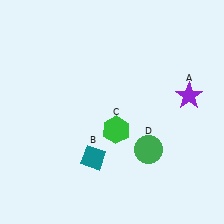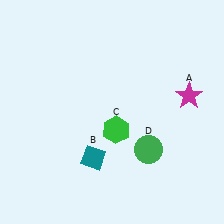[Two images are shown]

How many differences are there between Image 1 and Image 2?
There is 1 difference between the two images.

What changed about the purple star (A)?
In Image 1, A is purple. In Image 2, it changed to magenta.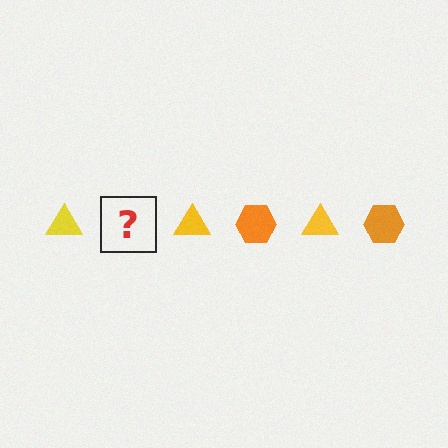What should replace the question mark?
The question mark should be replaced with an orange hexagon.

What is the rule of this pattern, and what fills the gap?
The rule is that the pattern alternates between yellow triangle and orange hexagon. The gap should be filled with an orange hexagon.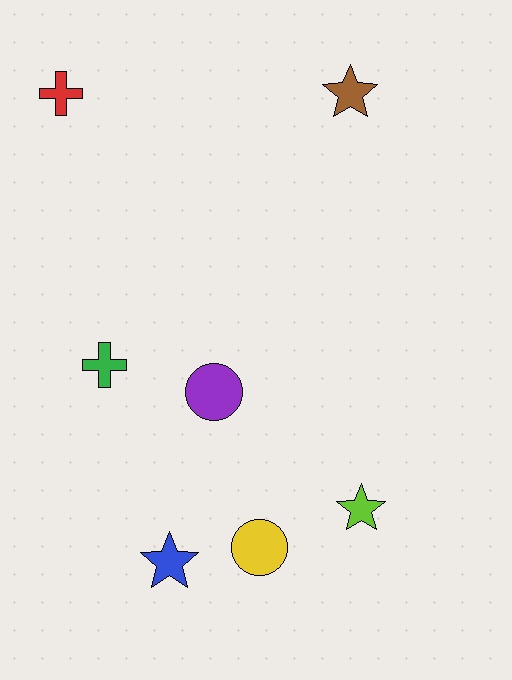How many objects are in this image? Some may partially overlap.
There are 7 objects.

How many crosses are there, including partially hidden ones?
There are 2 crosses.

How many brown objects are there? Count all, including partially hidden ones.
There is 1 brown object.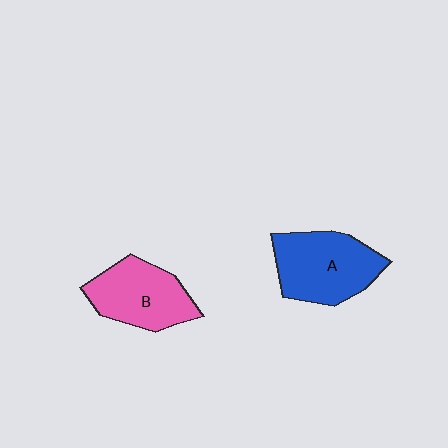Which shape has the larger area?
Shape A (blue).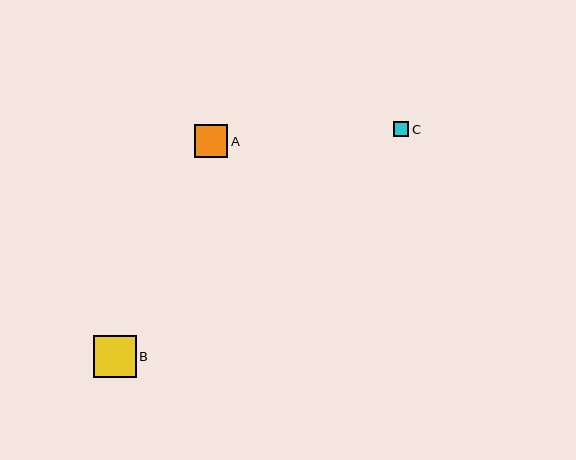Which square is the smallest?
Square C is the smallest with a size of approximately 15 pixels.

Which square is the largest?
Square B is the largest with a size of approximately 43 pixels.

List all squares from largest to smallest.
From largest to smallest: B, A, C.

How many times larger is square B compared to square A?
Square B is approximately 1.3 times the size of square A.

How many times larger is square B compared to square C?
Square B is approximately 2.8 times the size of square C.